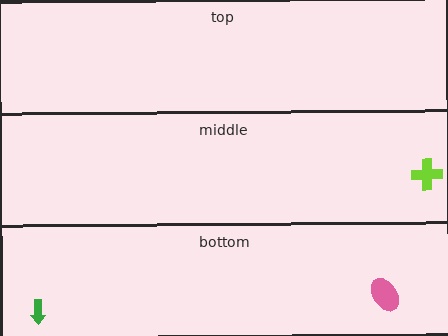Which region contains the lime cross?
The middle region.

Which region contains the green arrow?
The bottom region.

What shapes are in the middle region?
The lime cross.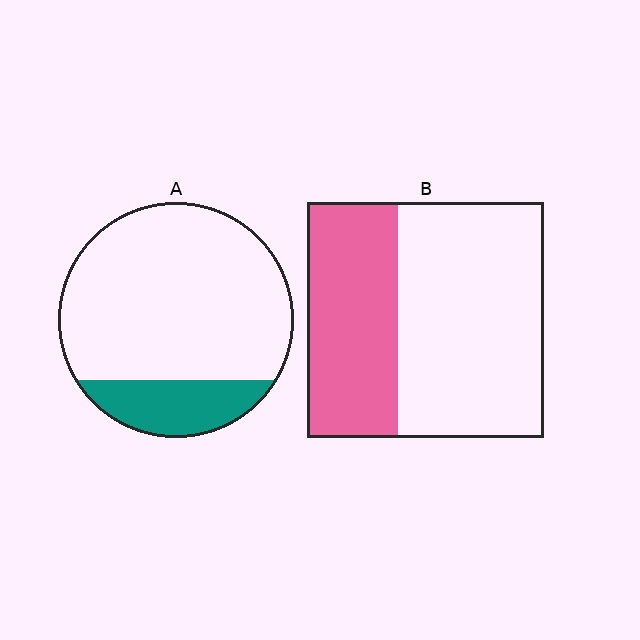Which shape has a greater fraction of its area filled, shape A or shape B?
Shape B.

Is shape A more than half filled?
No.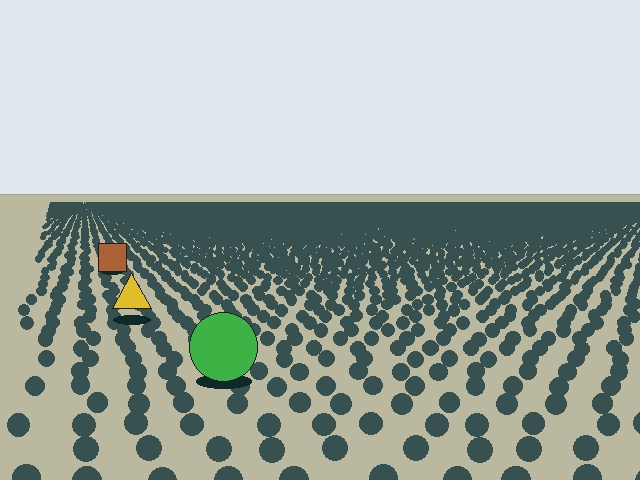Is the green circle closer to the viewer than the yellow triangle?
Yes. The green circle is closer — you can tell from the texture gradient: the ground texture is coarser near it.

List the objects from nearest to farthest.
From nearest to farthest: the green circle, the yellow triangle, the brown square.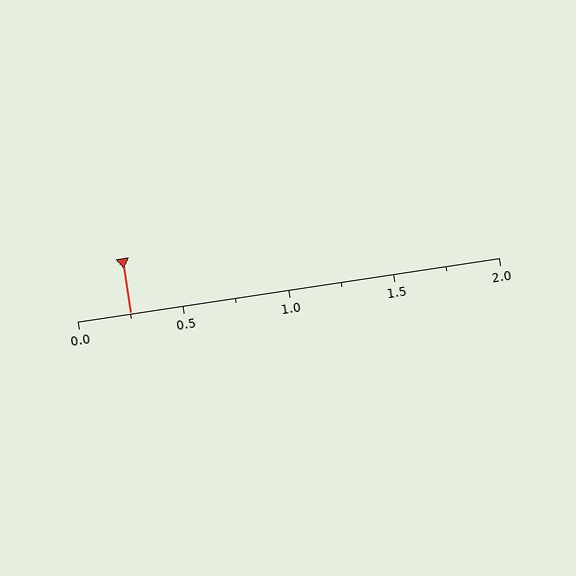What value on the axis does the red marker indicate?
The marker indicates approximately 0.25.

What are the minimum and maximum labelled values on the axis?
The axis runs from 0.0 to 2.0.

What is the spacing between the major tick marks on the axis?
The major ticks are spaced 0.5 apart.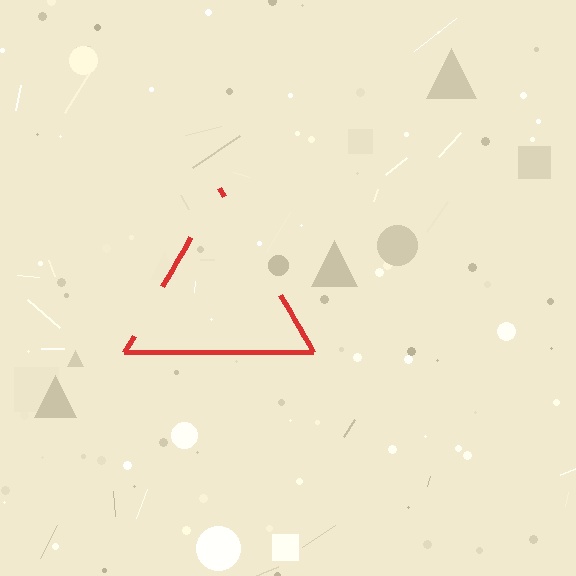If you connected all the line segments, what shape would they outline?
They would outline a triangle.